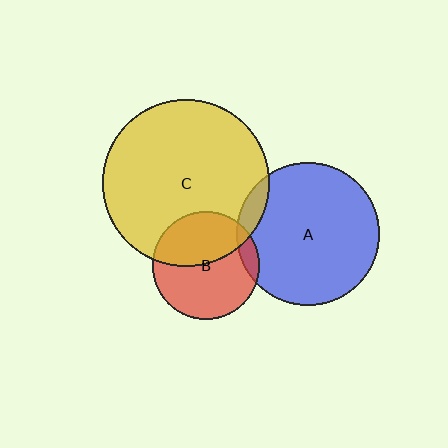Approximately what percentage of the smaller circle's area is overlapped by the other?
Approximately 10%.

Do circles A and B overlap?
Yes.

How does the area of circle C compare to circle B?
Approximately 2.4 times.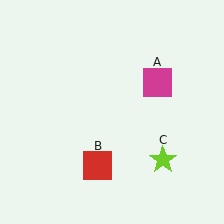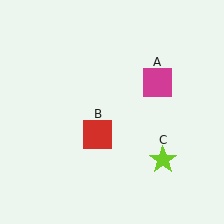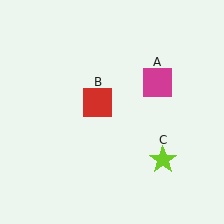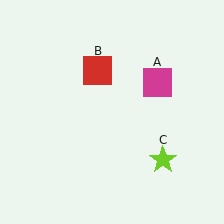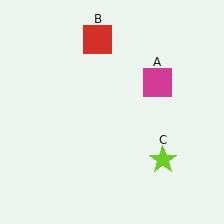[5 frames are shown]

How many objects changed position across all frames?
1 object changed position: red square (object B).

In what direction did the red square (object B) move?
The red square (object B) moved up.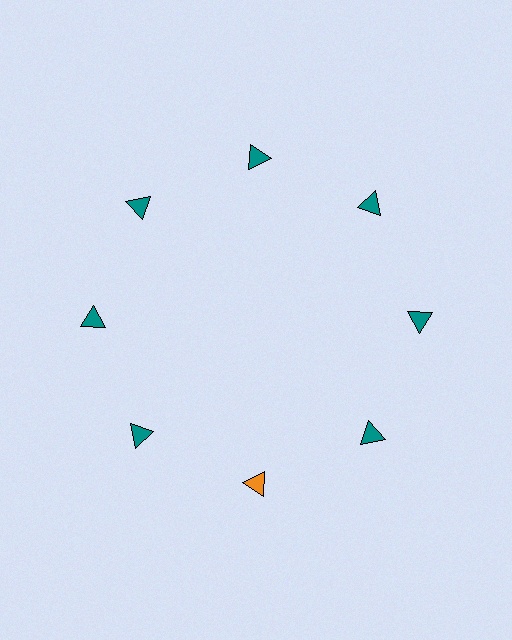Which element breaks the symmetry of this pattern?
The orange triangle at roughly the 6 o'clock position breaks the symmetry. All other shapes are teal triangles.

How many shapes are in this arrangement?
There are 8 shapes arranged in a ring pattern.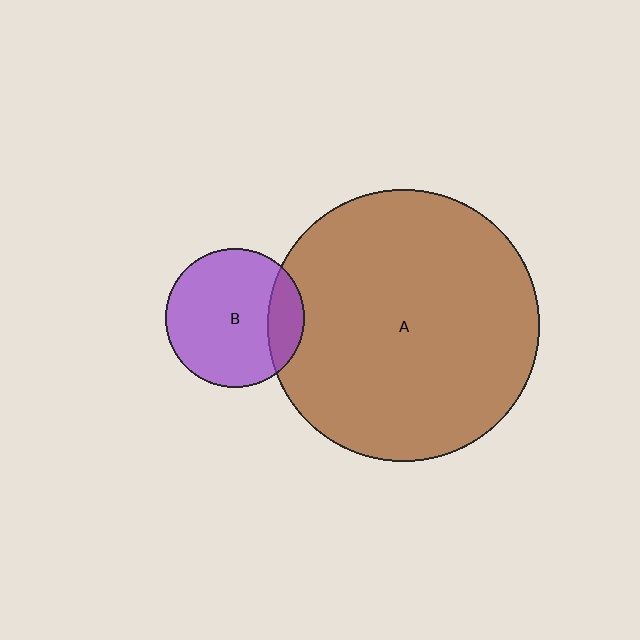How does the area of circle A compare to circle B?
Approximately 3.9 times.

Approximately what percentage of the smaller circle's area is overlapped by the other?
Approximately 20%.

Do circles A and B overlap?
Yes.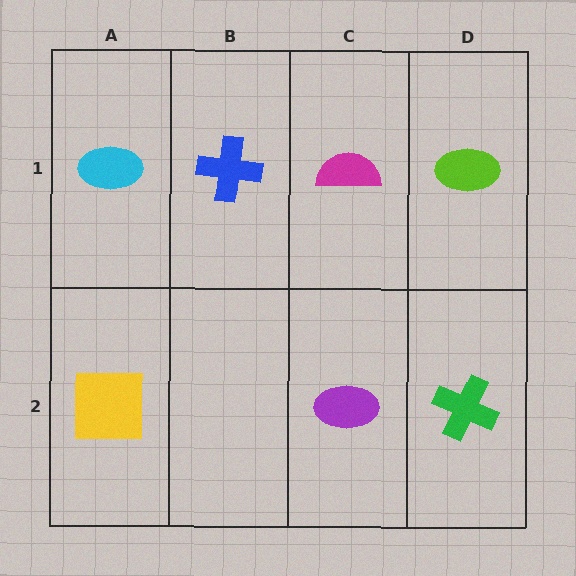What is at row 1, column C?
A magenta semicircle.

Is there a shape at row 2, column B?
No, that cell is empty.